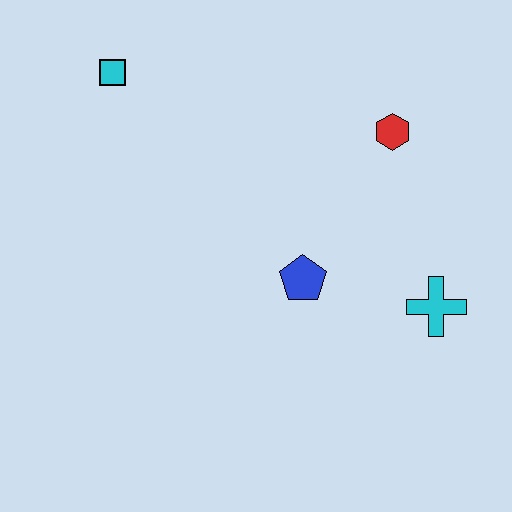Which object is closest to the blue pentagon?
The cyan cross is closest to the blue pentagon.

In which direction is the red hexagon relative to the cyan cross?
The red hexagon is above the cyan cross.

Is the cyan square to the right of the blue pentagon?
No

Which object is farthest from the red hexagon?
The cyan square is farthest from the red hexagon.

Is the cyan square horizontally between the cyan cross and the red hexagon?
No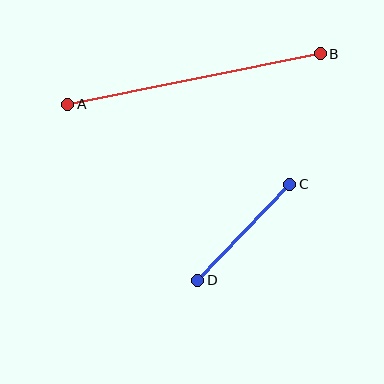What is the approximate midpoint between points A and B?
The midpoint is at approximately (194, 79) pixels.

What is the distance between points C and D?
The distance is approximately 133 pixels.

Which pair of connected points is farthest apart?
Points A and B are farthest apart.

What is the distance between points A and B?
The distance is approximately 257 pixels.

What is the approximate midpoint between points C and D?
The midpoint is at approximately (244, 232) pixels.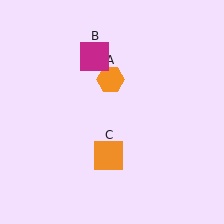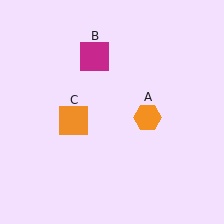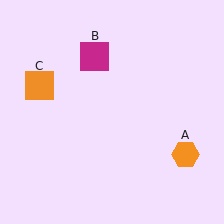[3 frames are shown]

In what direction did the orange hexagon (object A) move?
The orange hexagon (object A) moved down and to the right.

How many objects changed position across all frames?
2 objects changed position: orange hexagon (object A), orange square (object C).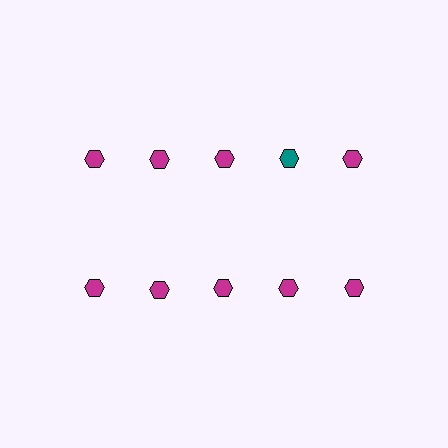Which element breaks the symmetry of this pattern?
The teal hexagon in the top row, second from right column breaks the symmetry. All other shapes are magenta hexagons.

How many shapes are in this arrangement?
There are 10 shapes arranged in a grid pattern.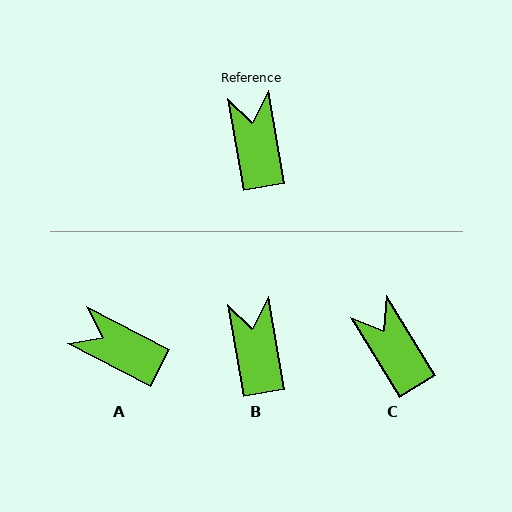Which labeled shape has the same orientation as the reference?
B.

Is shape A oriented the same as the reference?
No, it is off by about 53 degrees.